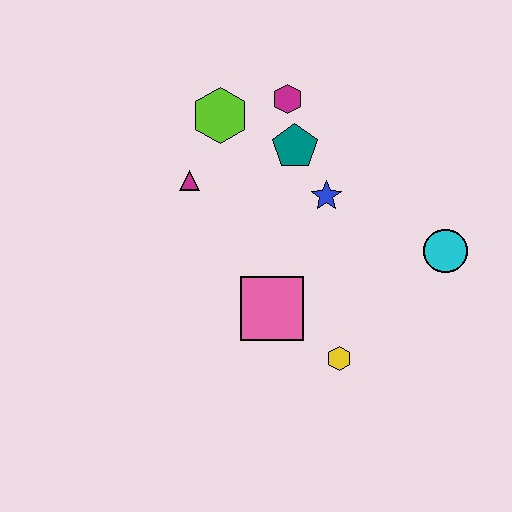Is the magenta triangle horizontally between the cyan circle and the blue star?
No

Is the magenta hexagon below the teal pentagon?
No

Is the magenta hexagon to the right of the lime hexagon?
Yes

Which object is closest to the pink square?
The yellow hexagon is closest to the pink square.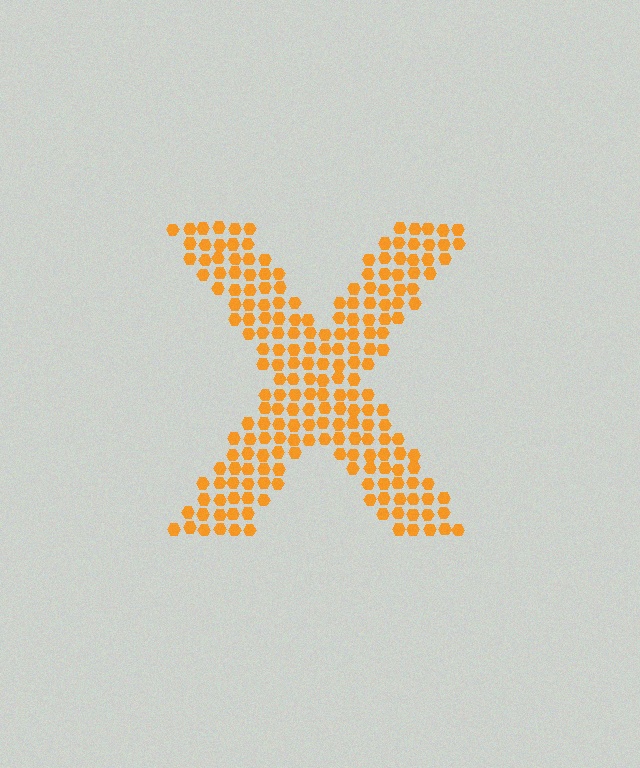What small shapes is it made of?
It is made of small hexagons.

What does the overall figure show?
The overall figure shows the letter X.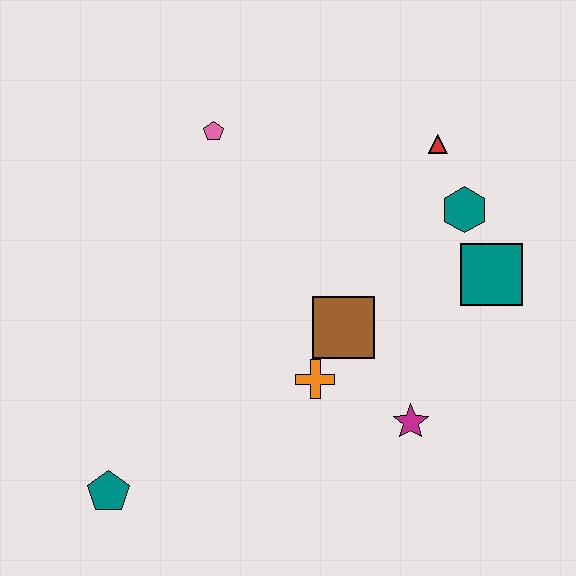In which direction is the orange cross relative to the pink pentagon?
The orange cross is below the pink pentagon.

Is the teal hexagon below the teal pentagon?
No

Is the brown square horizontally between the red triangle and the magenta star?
No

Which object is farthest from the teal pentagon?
The red triangle is farthest from the teal pentagon.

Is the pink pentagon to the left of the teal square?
Yes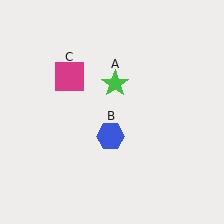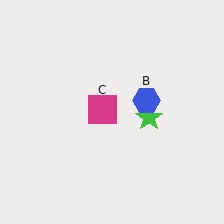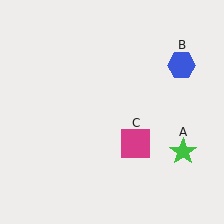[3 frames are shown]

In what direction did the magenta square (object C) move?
The magenta square (object C) moved down and to the right.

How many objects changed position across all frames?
3 objects changed position: green star (object A), blue hexagon (object B), magenta square (object C).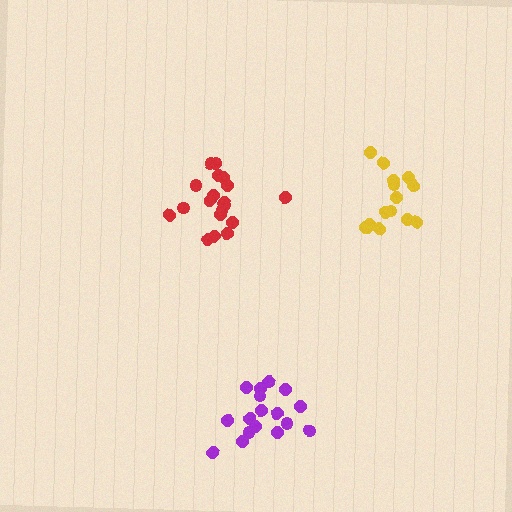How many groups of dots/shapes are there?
There are 3 groups.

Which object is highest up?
The red cluster is topmost.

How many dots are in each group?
Group 1: 16 dots, Group 2: 17 dots, Group 3: 19 dots (52 total).